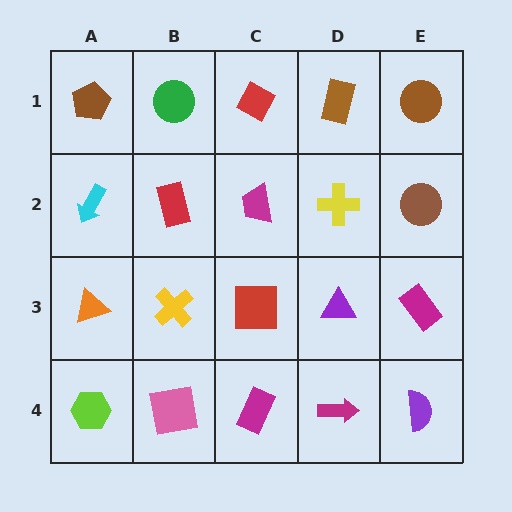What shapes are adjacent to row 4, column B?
A yellow cross (row 3, column B), a lime hexagon (row 4, column A), a magenta rectangle (row 4, column C).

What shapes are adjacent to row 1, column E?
A brown circle (row 2, column E), a brown rectangle (row 1, column D).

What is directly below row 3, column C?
A magenta rectangle.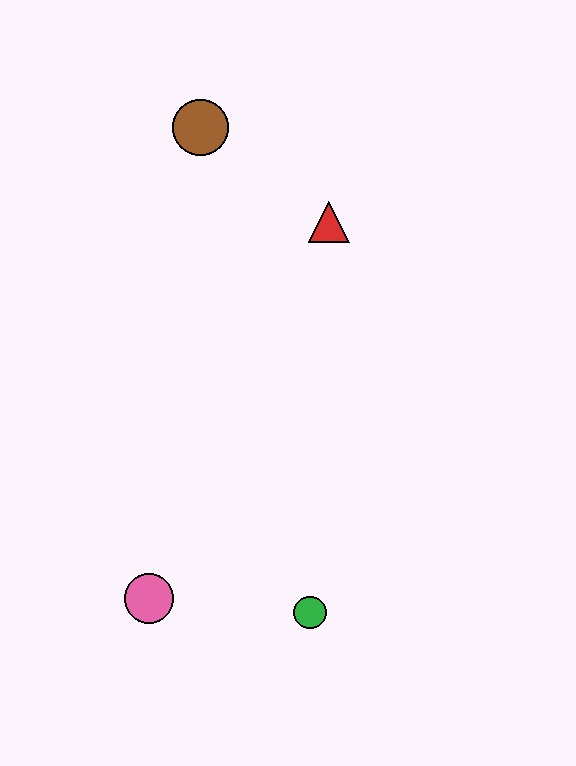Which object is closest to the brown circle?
The red triangle is closest to the brown circle.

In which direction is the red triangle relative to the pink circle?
The red triangle is above the pink circle.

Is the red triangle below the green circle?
No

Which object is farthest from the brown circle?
The green circle is farthest from the brown circle.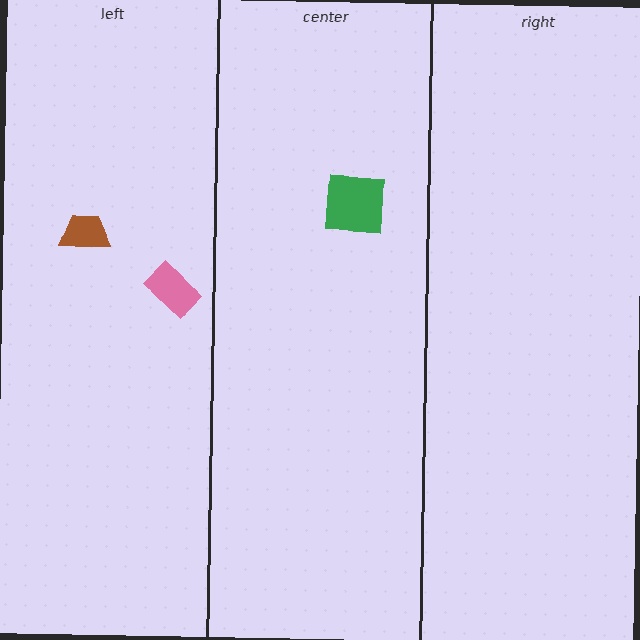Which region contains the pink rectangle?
The left region.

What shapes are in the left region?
The pink rectangle, the brown trapezoid.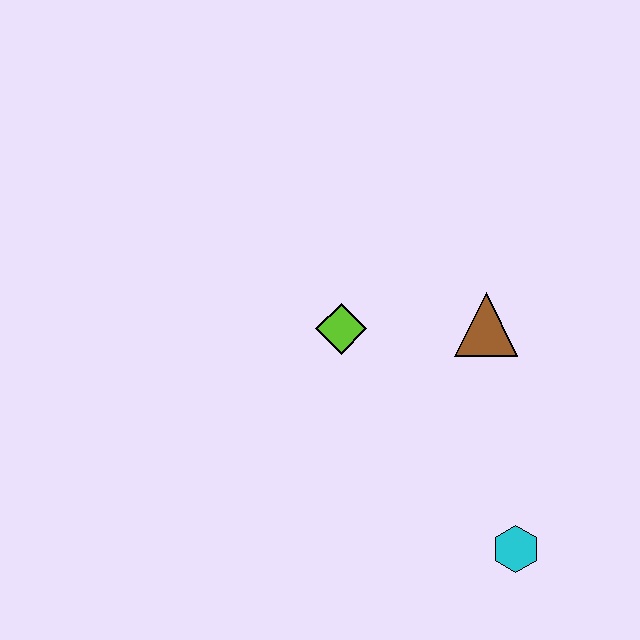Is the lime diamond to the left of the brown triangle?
Yes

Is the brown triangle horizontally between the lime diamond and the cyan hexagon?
Yes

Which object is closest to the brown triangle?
The lime diamond is closest to the brown triangle.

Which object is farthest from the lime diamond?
The cyan hexagon is farthest from the lime diamond.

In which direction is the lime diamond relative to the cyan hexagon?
The lime diamond is above the cyan hexagon.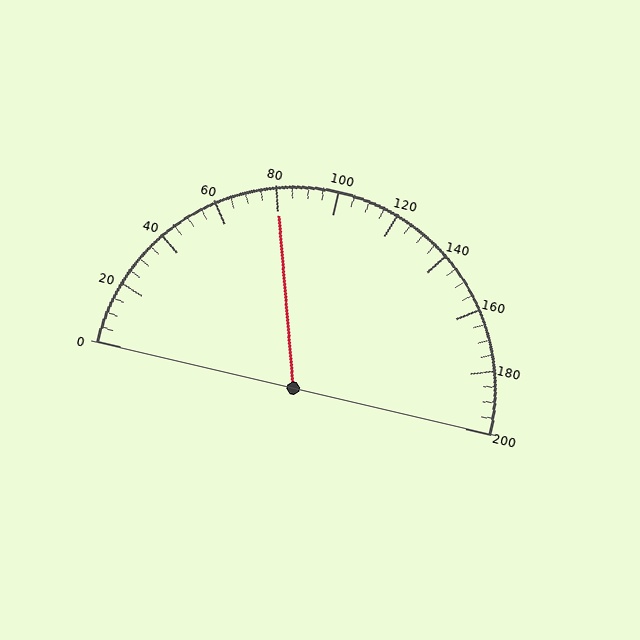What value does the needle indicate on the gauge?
The needle indicates approximately 80.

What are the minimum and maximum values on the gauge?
The gauge ranges from 0 to 200.